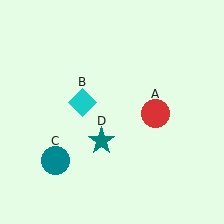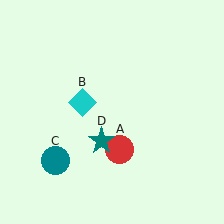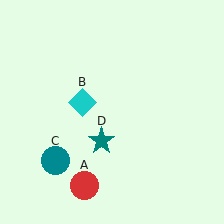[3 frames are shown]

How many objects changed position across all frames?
1 object changed position: red circle (object A).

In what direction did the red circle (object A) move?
The red circle (object A) moved down and to the left.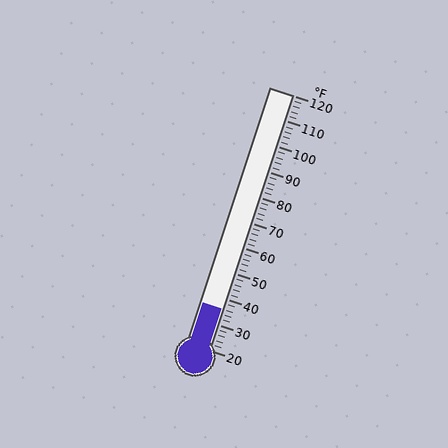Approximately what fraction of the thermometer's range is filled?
The thermometer is filled to approximately 15% of its range.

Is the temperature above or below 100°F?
The temperature is below 100°F.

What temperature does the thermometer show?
The thermometer shows approximately 36°F.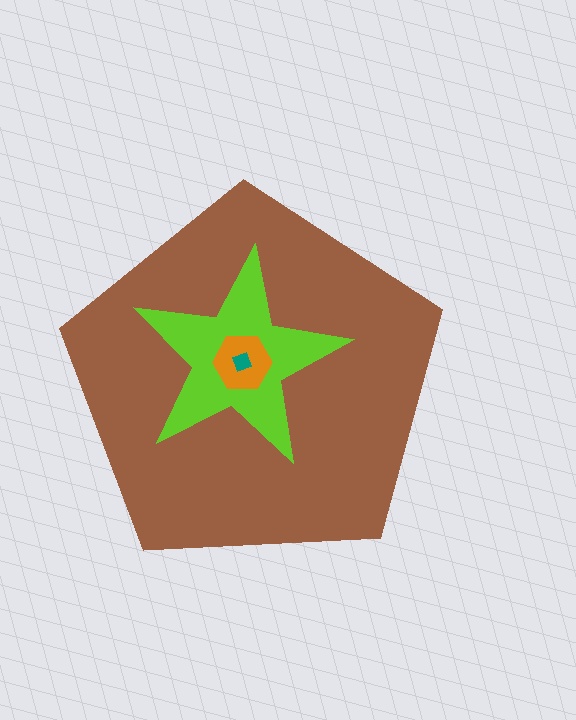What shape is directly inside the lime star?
The orange hexagon.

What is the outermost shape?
The brown pentagon.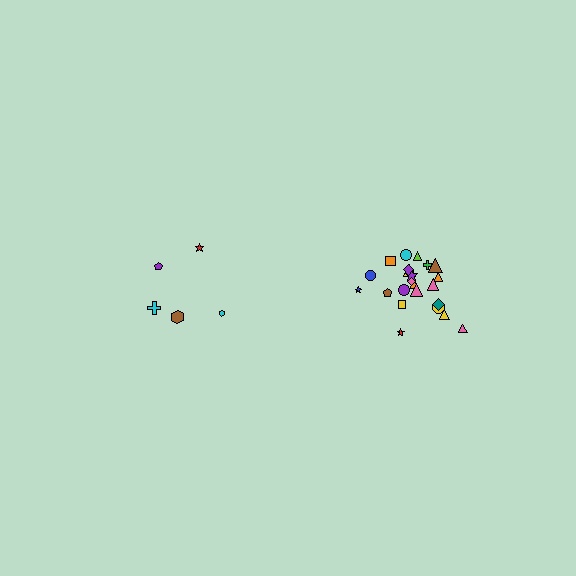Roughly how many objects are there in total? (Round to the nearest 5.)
Roughly 30 objects in total.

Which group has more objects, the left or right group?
The right group.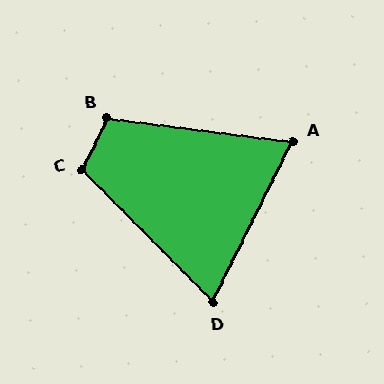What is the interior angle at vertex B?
Approximately 109 degrees (obtuse).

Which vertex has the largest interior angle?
C, at approximately 109 degrees.